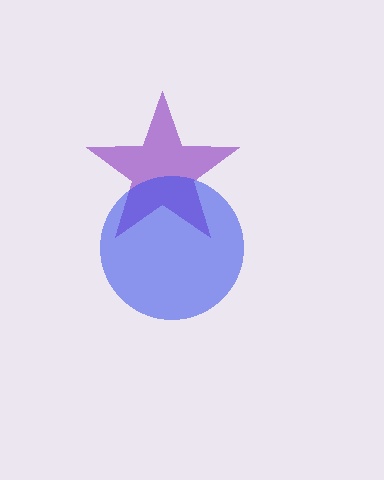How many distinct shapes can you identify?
There are 2 distinct shapes: a purple star, a blue circle.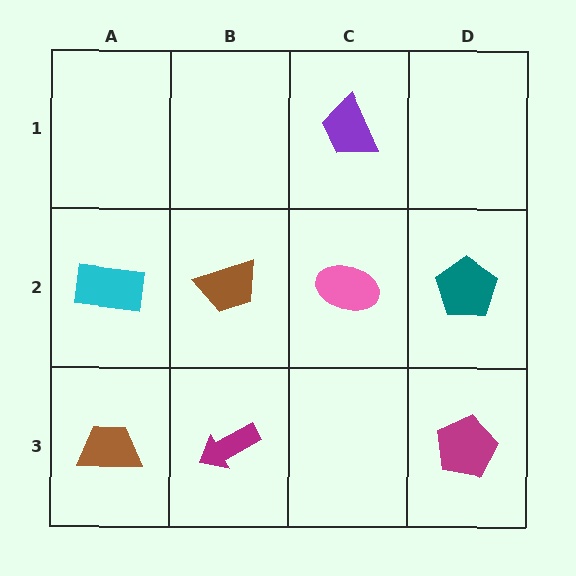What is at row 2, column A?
A cyan rectangle.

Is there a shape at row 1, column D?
No, that cell is empty.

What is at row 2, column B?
A brown trapezoid.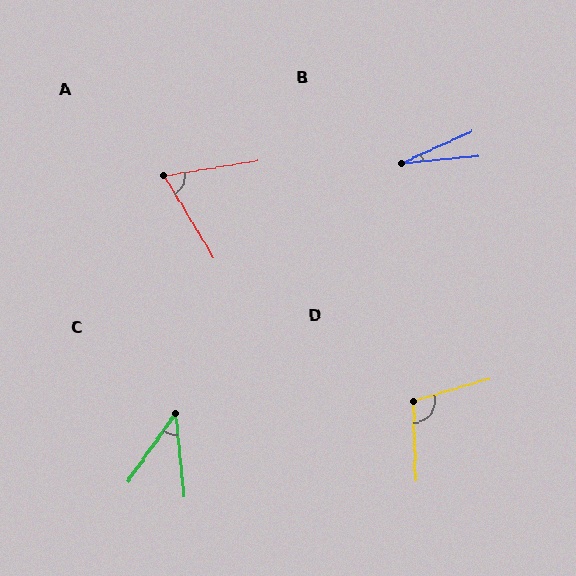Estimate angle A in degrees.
Approximately 68 degrees.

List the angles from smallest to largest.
B (19°), C (41°), A (68°), D (105°).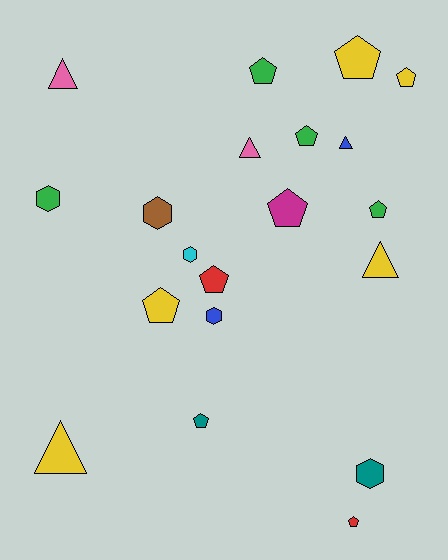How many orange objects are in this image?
There are no orange objects.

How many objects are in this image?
There are 20 objects.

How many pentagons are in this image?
There are 10 pentagons.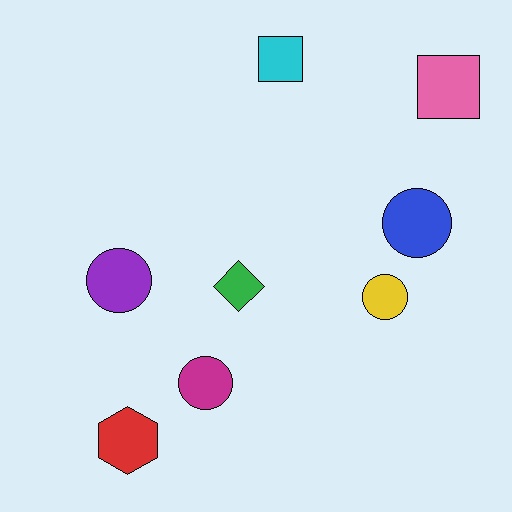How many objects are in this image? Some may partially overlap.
There are 8 objects.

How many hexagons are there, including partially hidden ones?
There is 1 hexagon.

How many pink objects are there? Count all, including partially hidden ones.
There is 1 pink object.